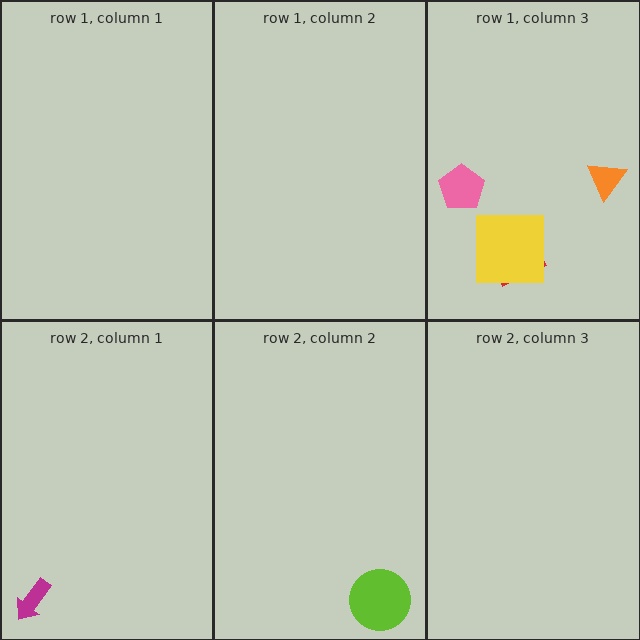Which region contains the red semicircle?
The row 1, column 3 region.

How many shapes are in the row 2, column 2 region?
1.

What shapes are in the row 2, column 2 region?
The lime circle.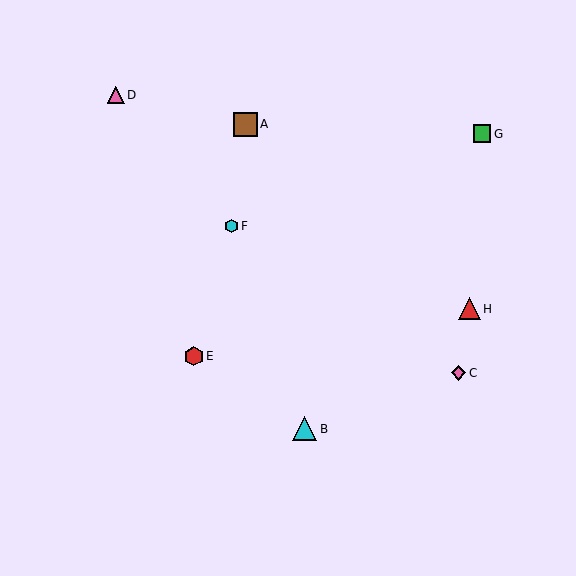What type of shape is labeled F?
Shape F is a cyan hexagon.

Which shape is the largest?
The cyan triangle (labeled B) is the largest.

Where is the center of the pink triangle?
The center of the pink triangle is at (116, 95).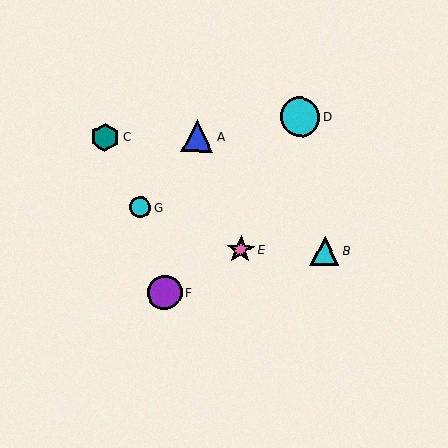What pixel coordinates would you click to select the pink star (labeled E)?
Click at (241, 250) to select the pink star E.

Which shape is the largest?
The cyan circle (labeled D) is the largest.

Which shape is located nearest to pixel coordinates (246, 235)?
The pink star (labeled E) at (241, 250) is nearest to that location.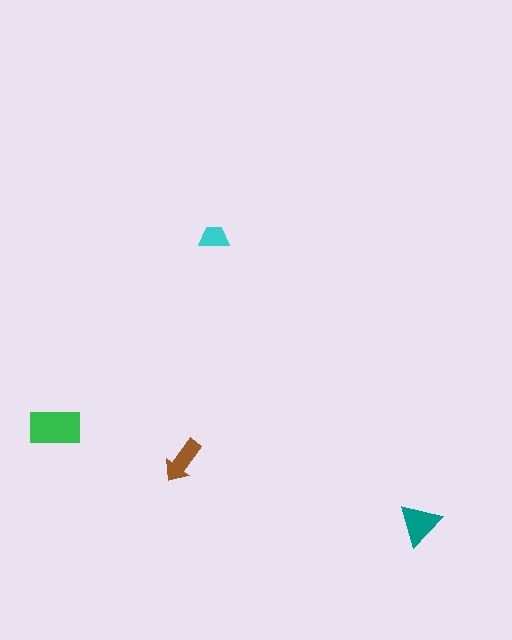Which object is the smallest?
The cyan trapezoid.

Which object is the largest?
The green rectangle.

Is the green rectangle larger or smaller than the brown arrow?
Larger.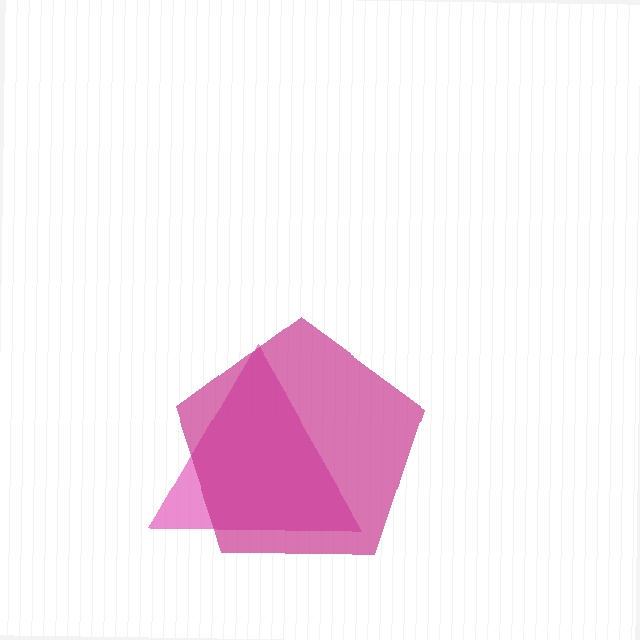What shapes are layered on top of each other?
The layered shapes are: a pink triangle, a magenta pentagon.